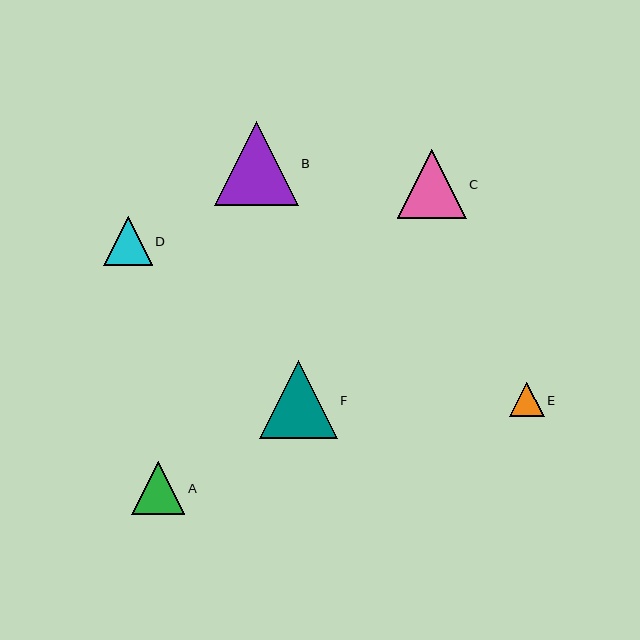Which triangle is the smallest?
Triangle E is the smallest with a size of approximately 35 pixels.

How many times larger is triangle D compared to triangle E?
Triangle D is approximately 1.4 times the size of triangle E.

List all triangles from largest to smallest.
From largest to smallest: B, F, C, A, D, E.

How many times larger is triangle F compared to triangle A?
Triangle F is approximately 1.5 times the size of triangle A.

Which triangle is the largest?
Triangle B is the largest with a size of approximately 83 pixels.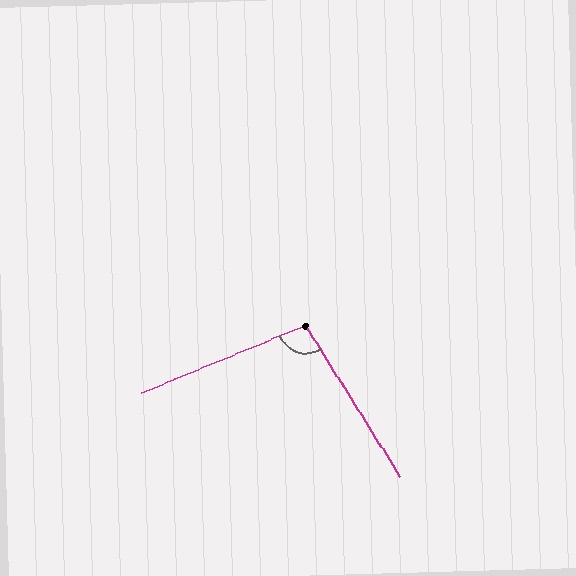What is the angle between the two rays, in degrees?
Approximately 99 degrees.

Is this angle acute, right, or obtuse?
It is obtuse.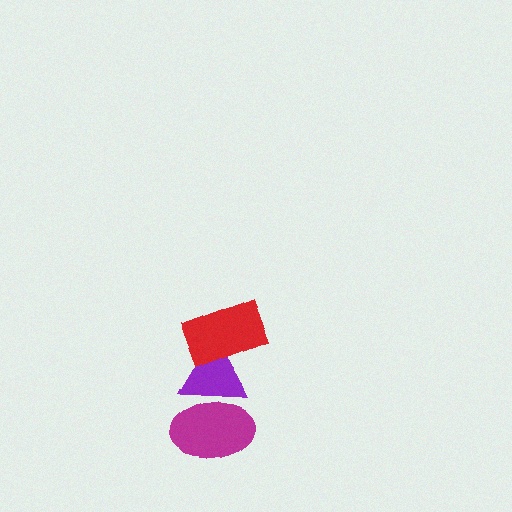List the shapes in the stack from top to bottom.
From top to bottom: the red rectangle, the purple triangle, the magenta ellipse.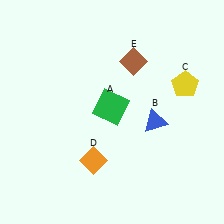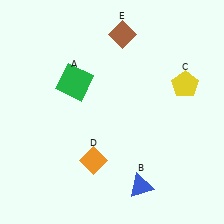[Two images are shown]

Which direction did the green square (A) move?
The green square (A) moved left.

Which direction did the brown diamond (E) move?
The brown diamond (E) moved up.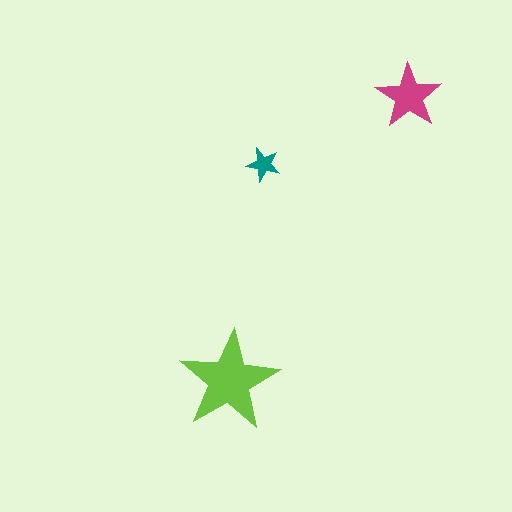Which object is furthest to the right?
The magenta star is rightmost.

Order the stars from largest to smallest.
the lime one, the magenta one, the teal one.